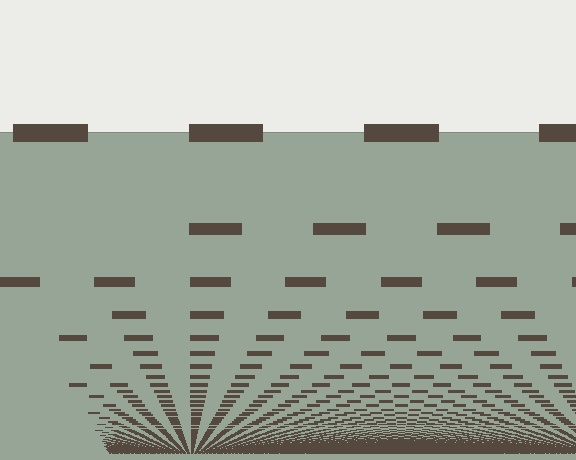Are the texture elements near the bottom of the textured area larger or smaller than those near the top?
Smaller. The gradient is inverted — elements near the bottom are smaller and denser.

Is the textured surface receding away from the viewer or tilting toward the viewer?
The surface appears to tilt toward the viewer. Texture elements get larger and sparser toward the top.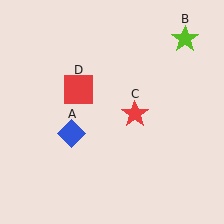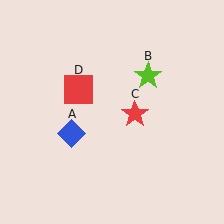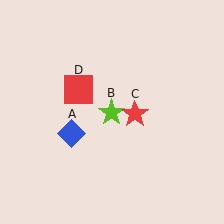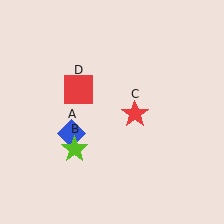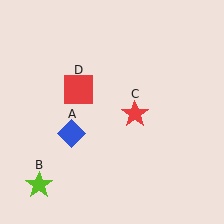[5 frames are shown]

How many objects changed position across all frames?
1 object changed position: lime star (object B).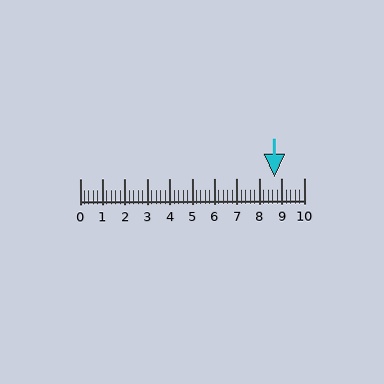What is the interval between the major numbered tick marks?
The major tick marks are spaced 1 units apart.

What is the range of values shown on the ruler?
The ruler shows values from 0 to 10.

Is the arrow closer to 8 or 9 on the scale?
The arrow is closer to 9.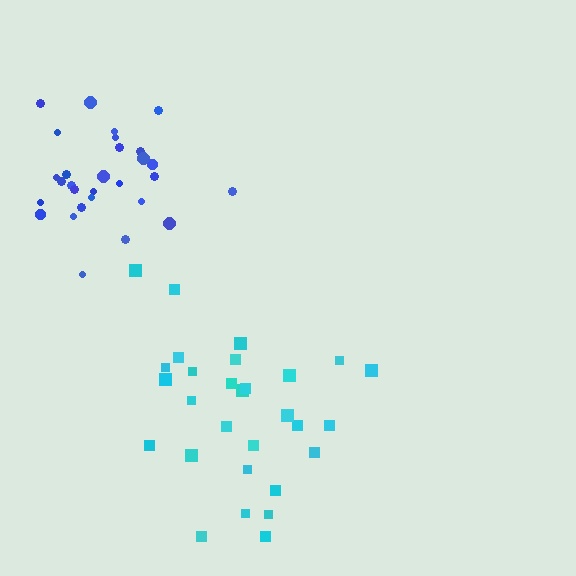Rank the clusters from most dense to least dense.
blue, cyan.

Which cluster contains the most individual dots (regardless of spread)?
Cyan (29).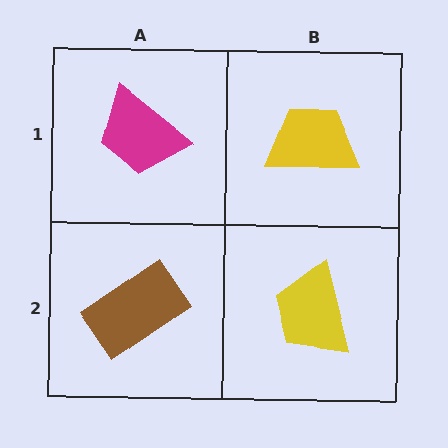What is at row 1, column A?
A magenta trapezoid.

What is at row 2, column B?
A yellow trapezoid.